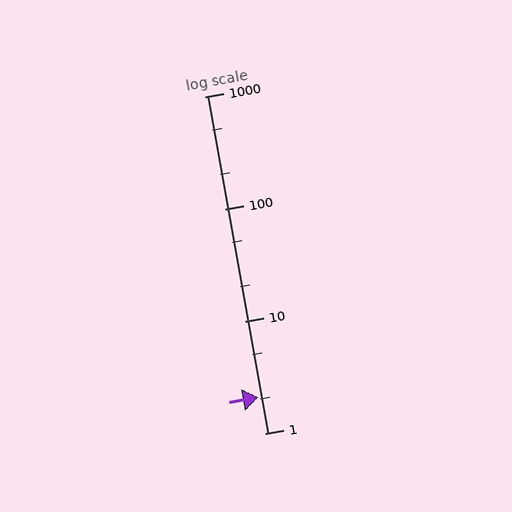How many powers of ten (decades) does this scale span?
The scale spans 3 decades, from 1 to 1000.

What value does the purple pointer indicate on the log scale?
The pointer indicates approximately 2.1.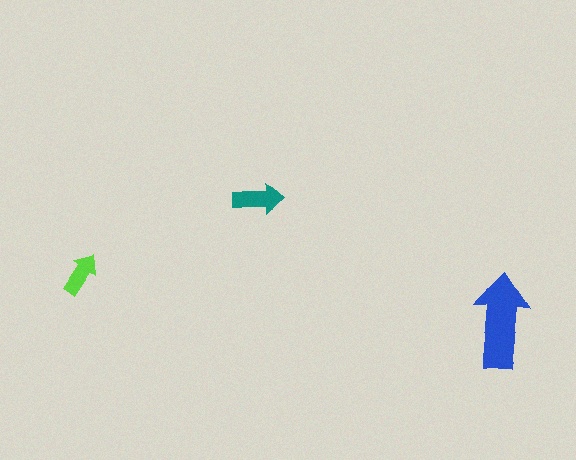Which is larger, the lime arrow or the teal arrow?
The teal one.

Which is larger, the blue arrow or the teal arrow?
The blue one.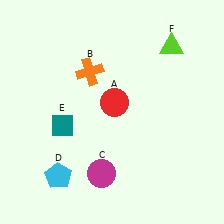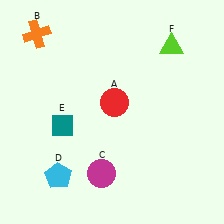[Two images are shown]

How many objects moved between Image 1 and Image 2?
1 object moved between the two images.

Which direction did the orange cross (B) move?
The orange cross (B) moved left.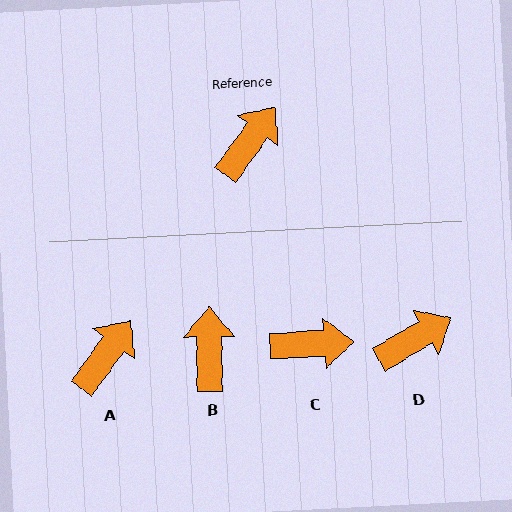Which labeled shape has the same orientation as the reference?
A.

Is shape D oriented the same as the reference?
No, it is off by about 23 degrees.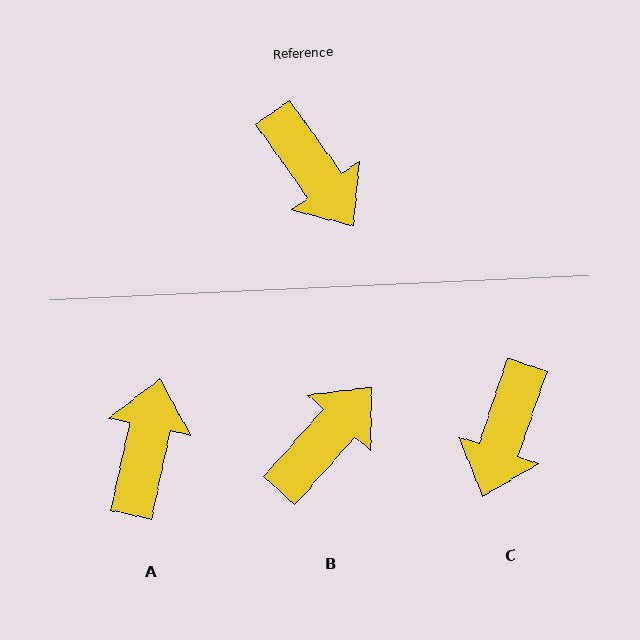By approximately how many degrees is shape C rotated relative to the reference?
Approximately 54 degrees clockwise.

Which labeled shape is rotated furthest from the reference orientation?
A, about 133 degrees away.